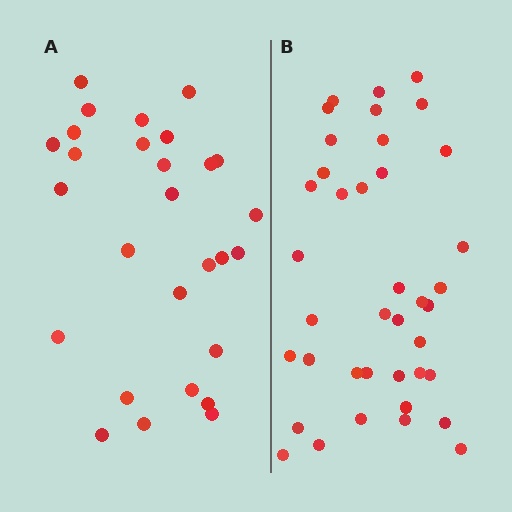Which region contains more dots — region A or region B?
Region B (the right region) has more dots.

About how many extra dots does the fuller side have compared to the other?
Region B has roughly 12 or so more dots than region A.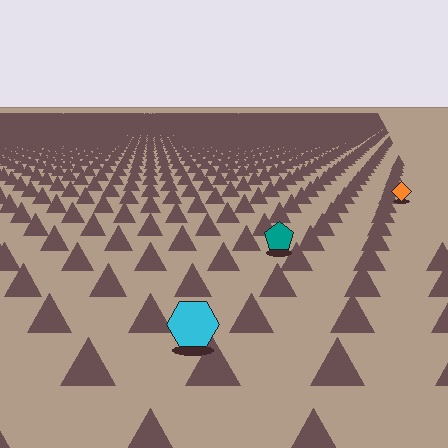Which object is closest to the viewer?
The cyan hexagon is closest. The texture marks near it are larger and more spread out.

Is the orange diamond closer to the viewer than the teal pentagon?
No. The teal pentagon is closer — you can tell from the texture gradient: the ground texture is coarser near it.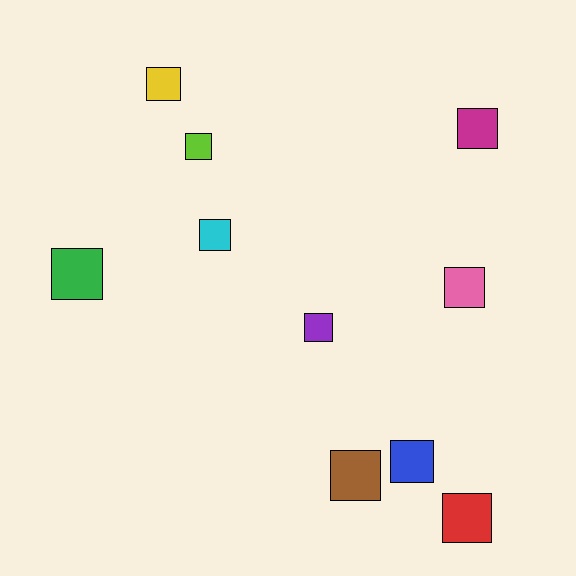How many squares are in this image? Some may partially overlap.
There are 10 squares.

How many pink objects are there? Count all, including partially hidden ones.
There is 1 pink object.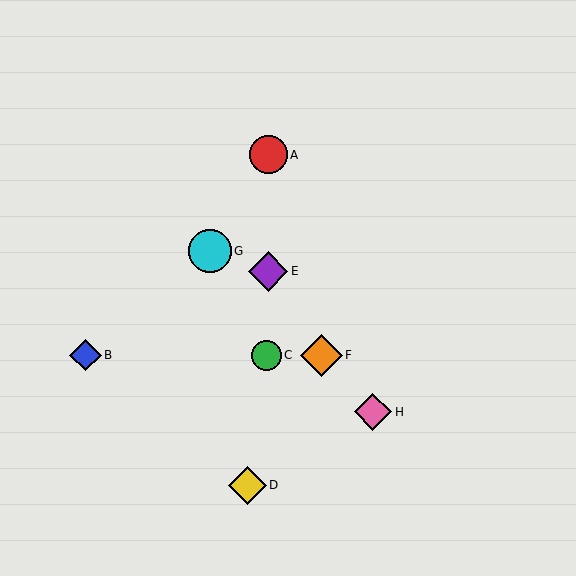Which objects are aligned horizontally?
Objects B, C, F are aligned horizontally.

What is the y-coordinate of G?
Object G is at y≈251.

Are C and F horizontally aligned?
Yes, both are at y≈355.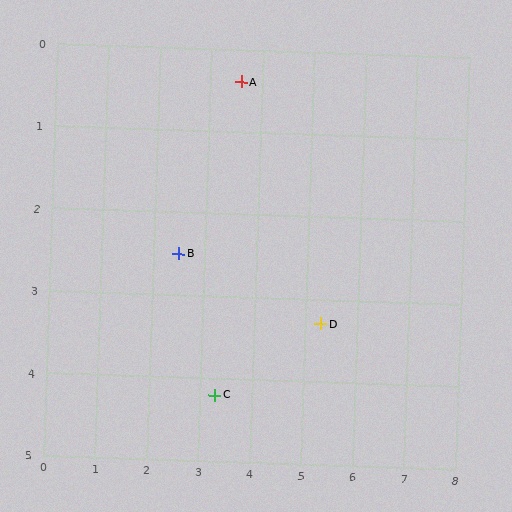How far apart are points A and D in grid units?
Points A and D are about 3.4 grid units apart.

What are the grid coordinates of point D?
Point D is at approximately (5.3, 3.3).